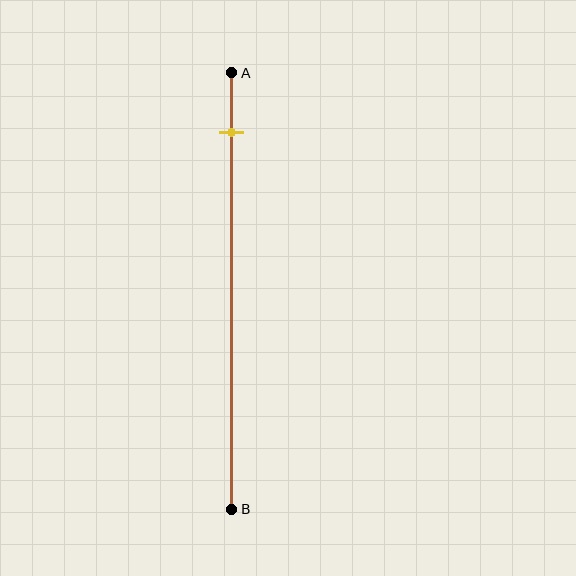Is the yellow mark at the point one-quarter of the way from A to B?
No, the mark is at about 15% from A, not at the 25% one-quarter point.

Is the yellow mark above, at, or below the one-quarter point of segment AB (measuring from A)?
The yellow mark is above the one-quarter point of segment AB.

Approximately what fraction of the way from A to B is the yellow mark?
The yellow mark is approximately 15% of the way from A to B.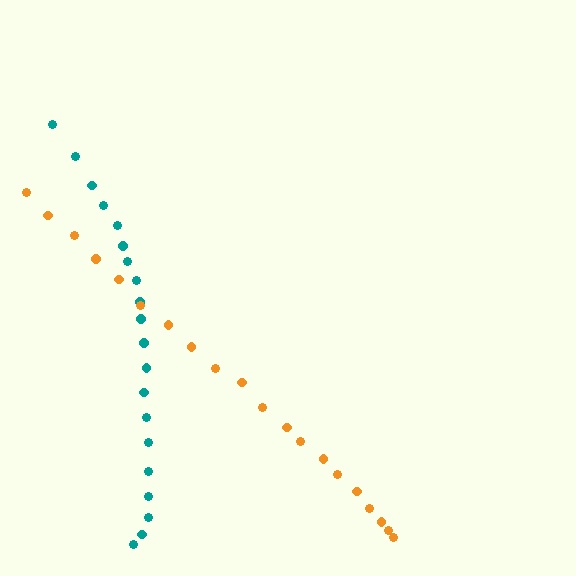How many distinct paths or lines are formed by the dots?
There are 2 distinct paths.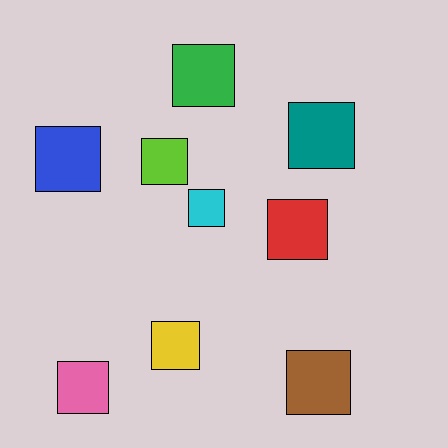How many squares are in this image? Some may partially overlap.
There are 9 squares.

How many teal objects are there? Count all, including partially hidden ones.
There is 1 teal object.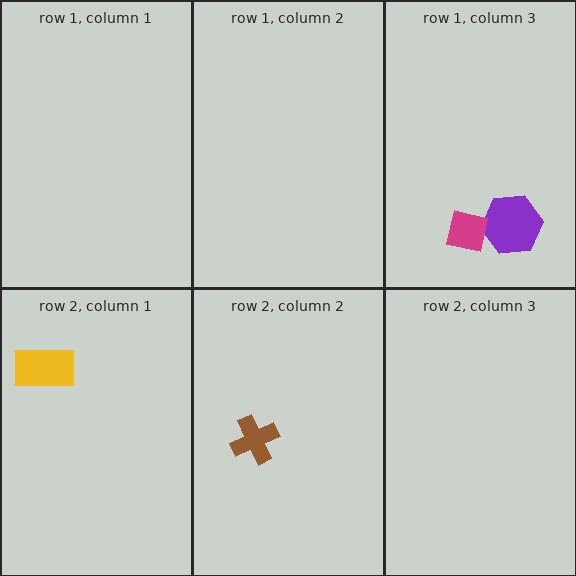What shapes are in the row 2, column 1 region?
The yellow rectangle.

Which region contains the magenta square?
The row 1, column 3 region.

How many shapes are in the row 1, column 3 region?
2.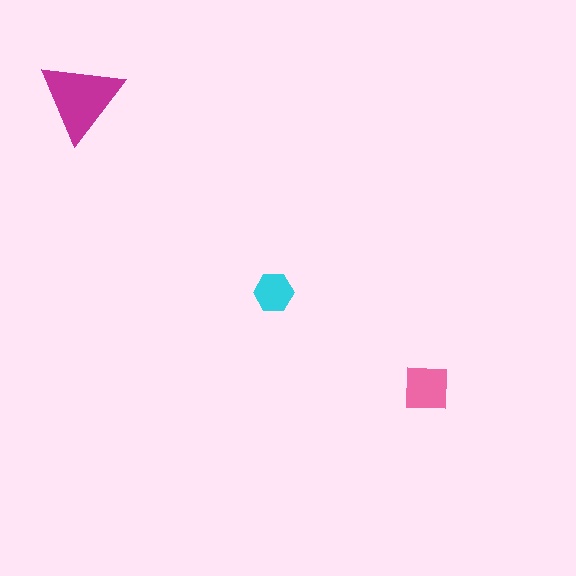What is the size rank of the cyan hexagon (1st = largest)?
3rd.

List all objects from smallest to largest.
The cyan hexagon, the pink square, the magenta triangle.